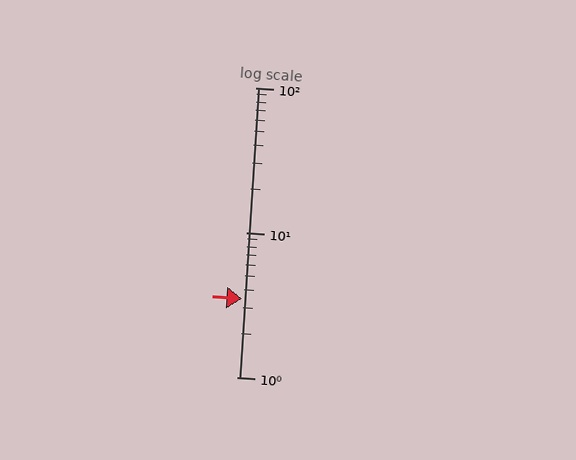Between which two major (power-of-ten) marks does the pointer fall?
The pointer is between 1 and 10.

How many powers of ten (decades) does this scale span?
The scale spans 2 decades, from 1 to 100.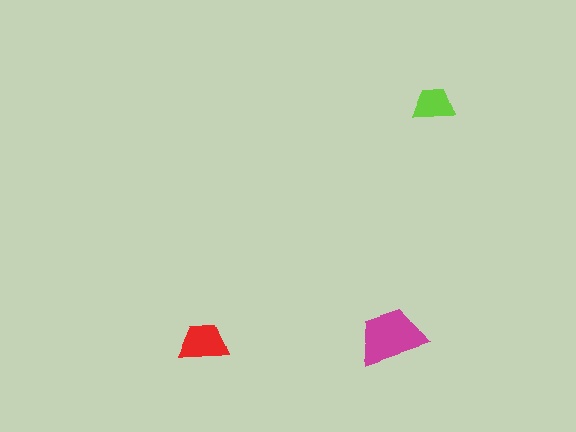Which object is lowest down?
The magenta trapezoid is bottommost.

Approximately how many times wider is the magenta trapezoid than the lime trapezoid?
About 1.5 times wider.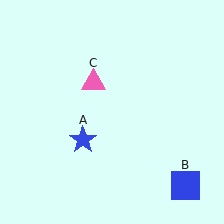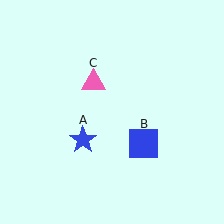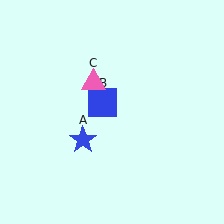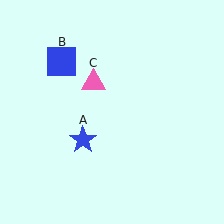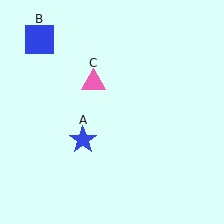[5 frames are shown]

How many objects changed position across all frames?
1 object changed position: blue square (object B).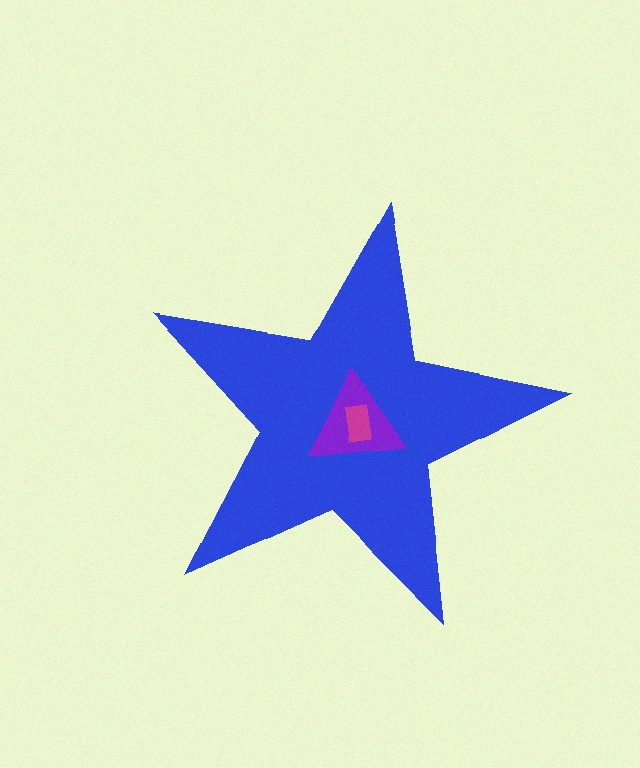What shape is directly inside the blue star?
The purple triangle.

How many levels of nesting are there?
3.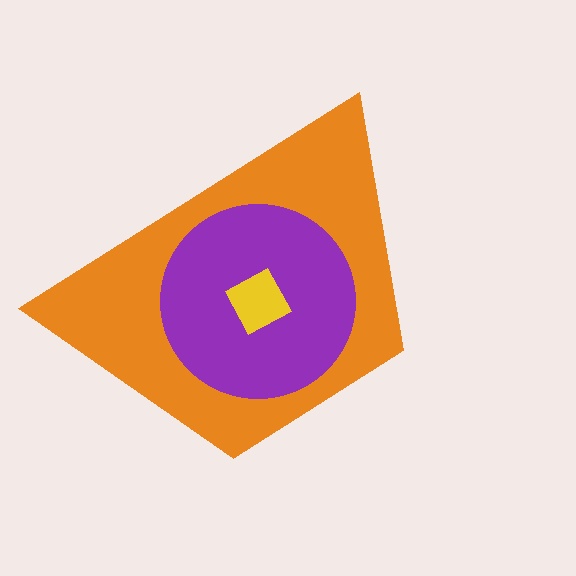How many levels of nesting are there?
3.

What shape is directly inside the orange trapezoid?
The purple circle.